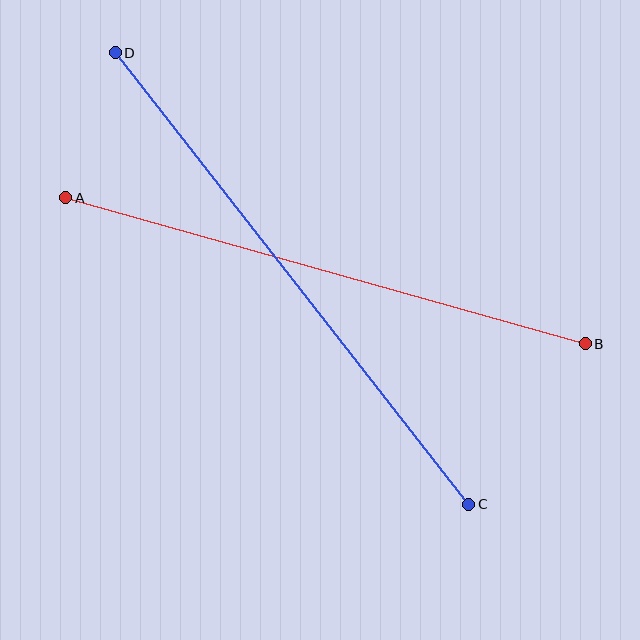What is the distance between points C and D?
The distance is approximately 573 pixels.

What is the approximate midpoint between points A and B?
The midpoint is at approximately (325, 271) pixels.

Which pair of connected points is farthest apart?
Points C and D are farthest apart.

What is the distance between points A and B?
The distance is approximately 540 pixels.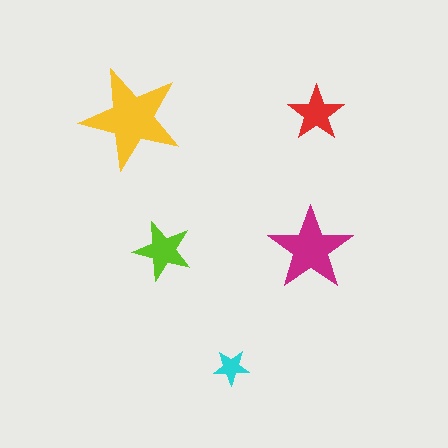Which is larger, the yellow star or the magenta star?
The yellow one.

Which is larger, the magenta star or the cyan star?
The magenta one.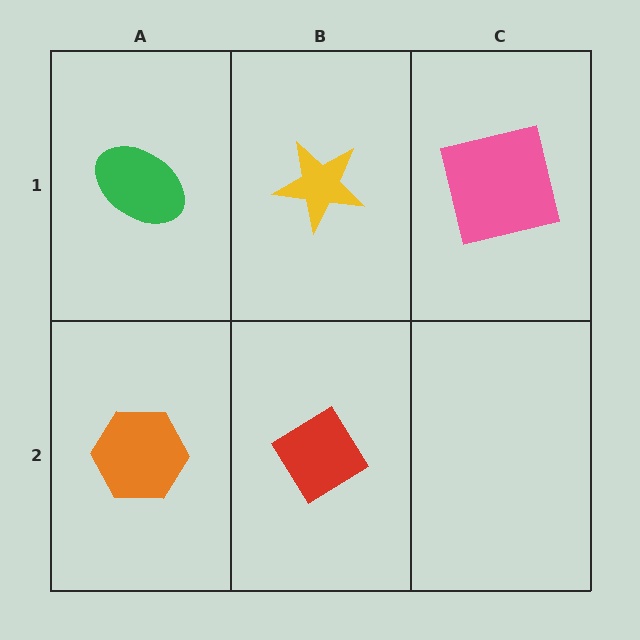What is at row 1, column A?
A green ellipse.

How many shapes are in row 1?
3 shapes.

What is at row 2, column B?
A red diamond.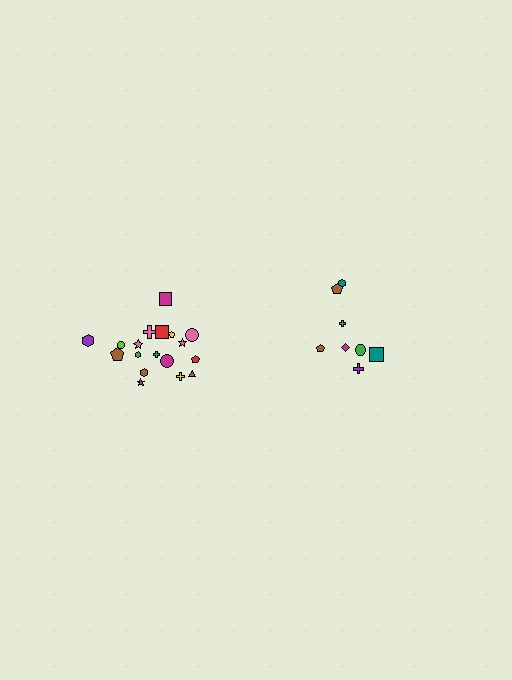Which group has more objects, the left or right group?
The left group.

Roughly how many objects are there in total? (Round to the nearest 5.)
Roughly 25 objects in total.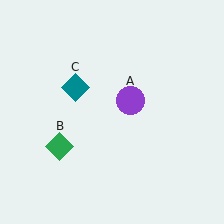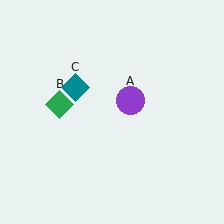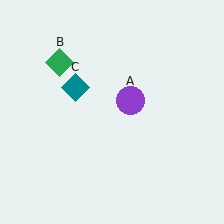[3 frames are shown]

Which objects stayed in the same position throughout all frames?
Purple circle (object A) and teal diamond (object C) remained stationary.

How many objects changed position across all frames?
1 object changed position: green diamond (object B).